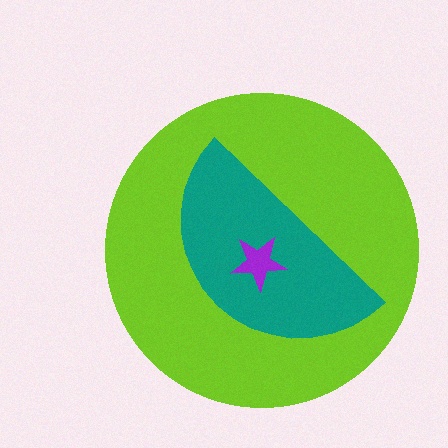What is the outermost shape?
The lime circle.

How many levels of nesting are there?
3.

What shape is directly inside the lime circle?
The teal semicircle.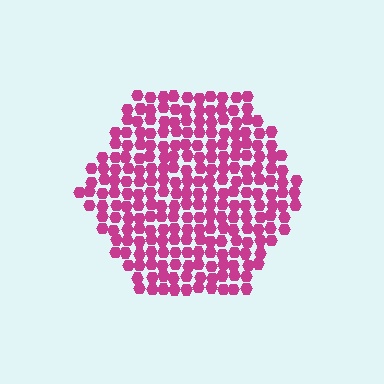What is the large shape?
The large shape is a hexagon.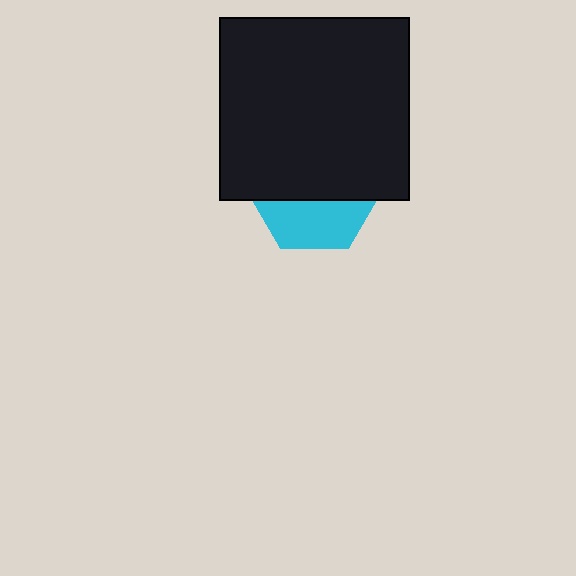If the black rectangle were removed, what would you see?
You would see the complete cyan hexagon.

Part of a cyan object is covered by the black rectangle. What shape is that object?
It is a hexagon.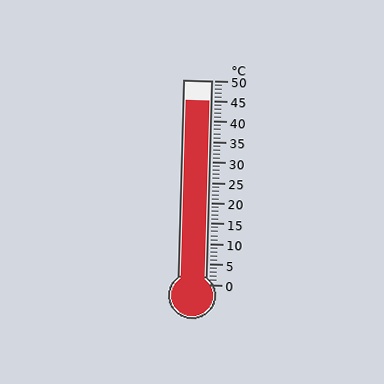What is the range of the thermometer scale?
The thermometer scale ranges from 0°C to 50°C.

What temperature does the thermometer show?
The thermometer shows approximately 45°C.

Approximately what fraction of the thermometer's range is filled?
The thermometer is filled to approximately 90% of its range.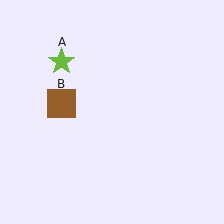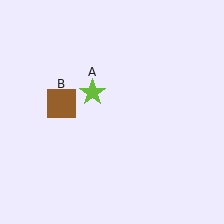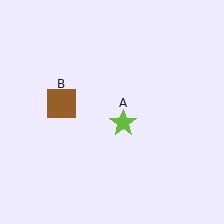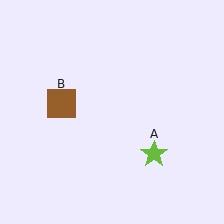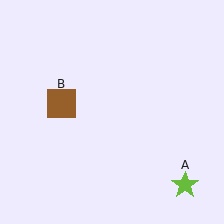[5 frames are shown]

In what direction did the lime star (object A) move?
The lime star (object A) moved down and to the right.